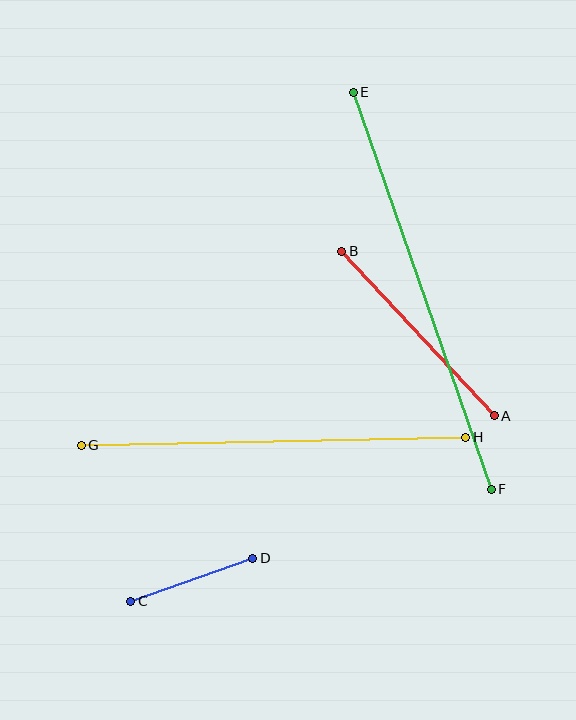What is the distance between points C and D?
The distance is approximately 129 pixels.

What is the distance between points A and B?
The distance is approximately 224 pixels.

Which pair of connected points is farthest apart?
Points E and F are farthest apart.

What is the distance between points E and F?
The distance is approximately 421 pixels.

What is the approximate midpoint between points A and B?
The midpoint is at approximately (418, 334) pixels.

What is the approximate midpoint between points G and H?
The midpoint is at approximately (273, 441) pixels.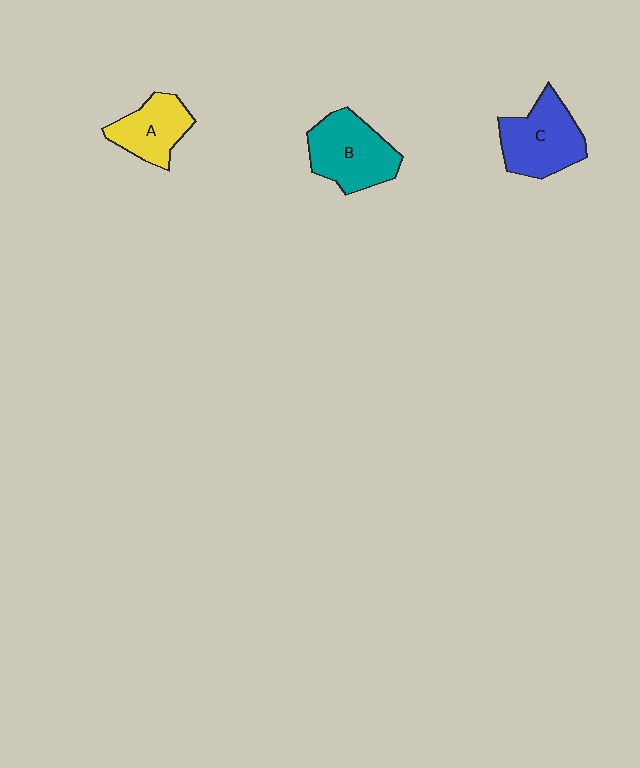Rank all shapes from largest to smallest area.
From largest to smallest: B (teal), C (blue), A (yellow).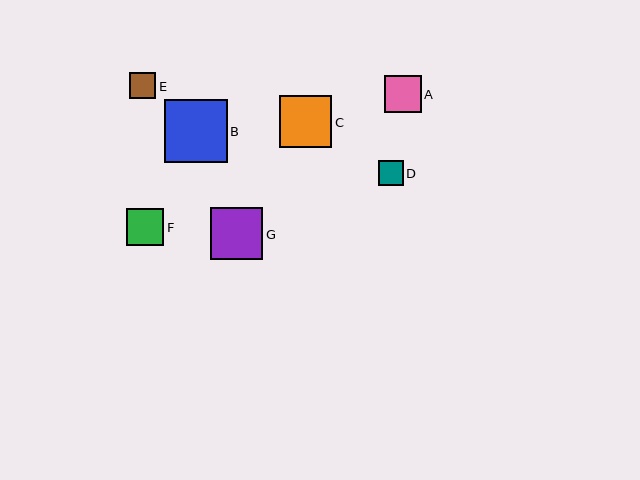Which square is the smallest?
Square D is the smallest with a size of approximately 25 pixels.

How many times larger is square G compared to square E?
Square G is approximately 2.0 times the size of square E.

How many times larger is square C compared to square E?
Square C is approximately 2.0 times the size of square E.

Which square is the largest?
Square B is the largest with a size of approximately 63 pixels.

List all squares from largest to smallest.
From largest to smallest: B, G, C, A, F, E, D.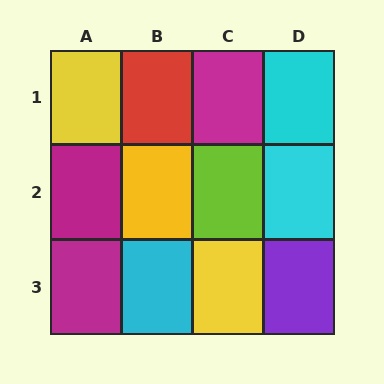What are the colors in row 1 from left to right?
Yellow, red, magenta, cyan.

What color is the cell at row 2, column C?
Lime.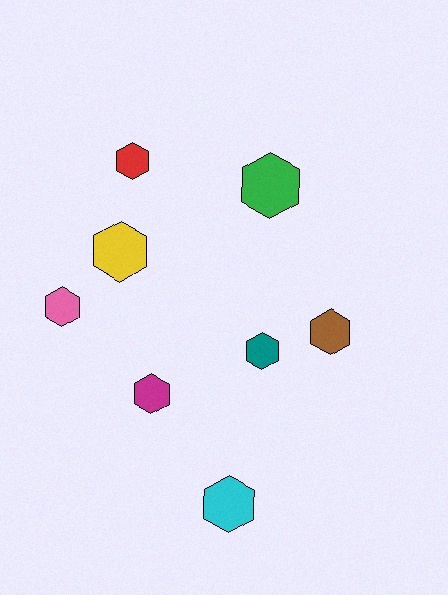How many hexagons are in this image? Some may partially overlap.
There are 8 hexagons.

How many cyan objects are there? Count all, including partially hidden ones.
There is 1 cyan object.